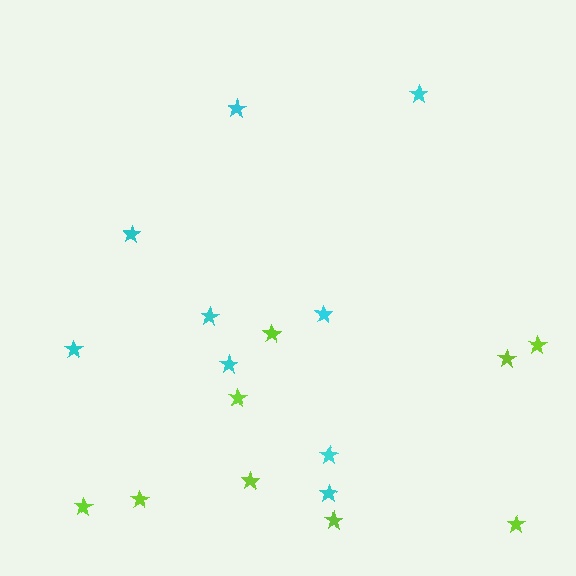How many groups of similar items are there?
There are 2 groups: one group of lime stars (9) and one group of cyan stars (9).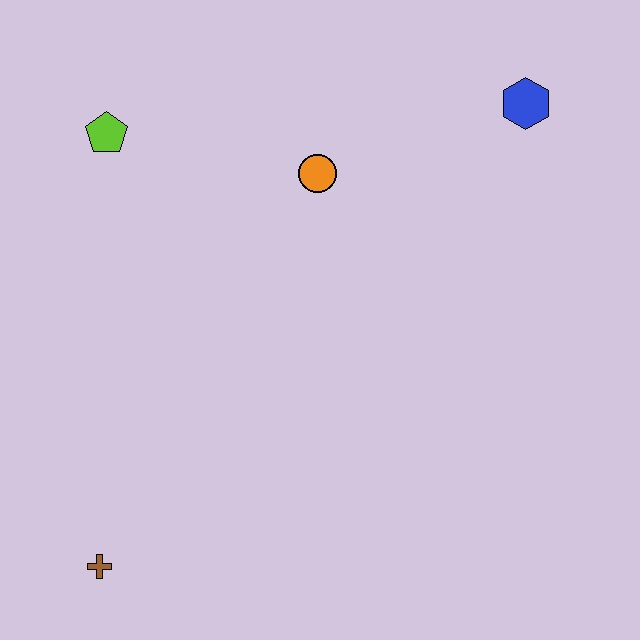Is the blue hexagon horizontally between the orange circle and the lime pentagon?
No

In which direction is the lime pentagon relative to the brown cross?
The lime pentagon is above the brown cross.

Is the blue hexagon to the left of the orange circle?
No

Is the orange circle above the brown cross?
Yes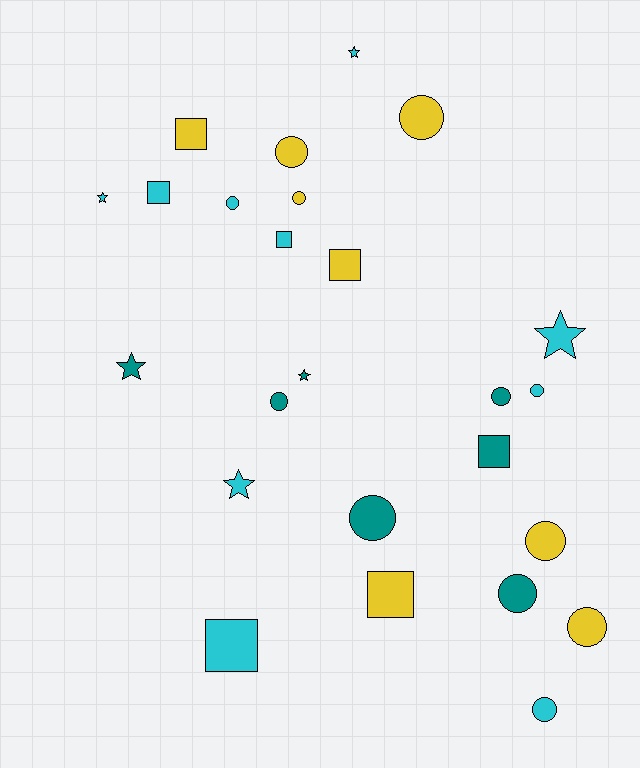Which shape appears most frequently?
Circle, with 12 objects.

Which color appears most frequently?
Cyan, with 10 objects.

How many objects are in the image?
There are 25 objects.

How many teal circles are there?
There are 4 teal circles.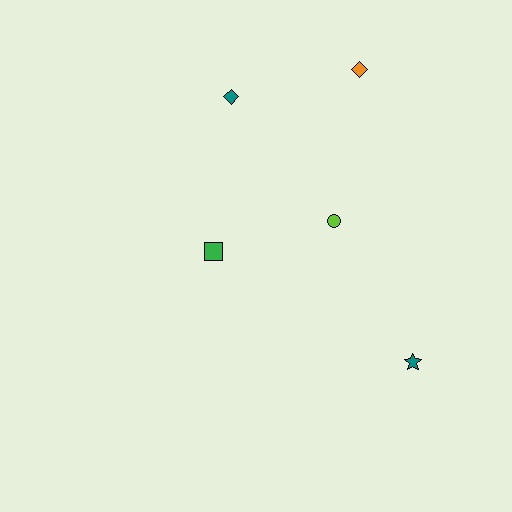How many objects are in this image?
There are 5 objects.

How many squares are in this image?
There is 1 square.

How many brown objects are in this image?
There are no brown objects.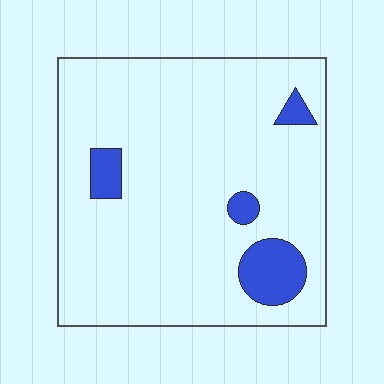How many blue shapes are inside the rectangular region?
4.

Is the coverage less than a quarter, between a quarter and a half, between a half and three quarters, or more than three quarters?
Less than a quarter.